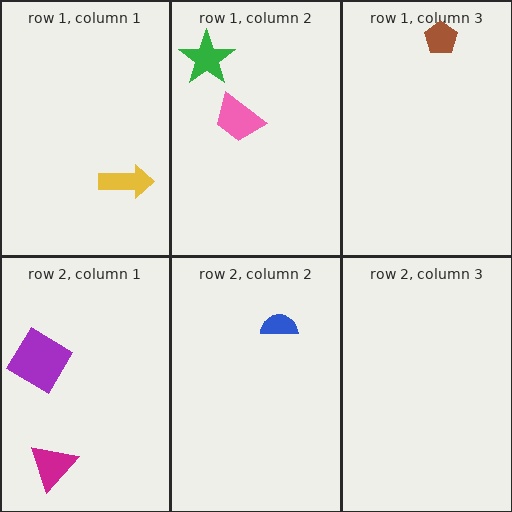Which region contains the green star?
The row 1, column 2 region.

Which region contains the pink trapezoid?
The row 1, column 2 region.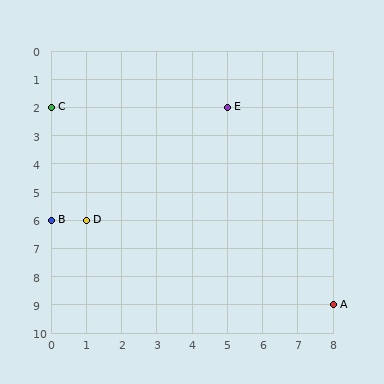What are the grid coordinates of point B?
Point B is at grid coordinates (0, 6).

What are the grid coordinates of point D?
Point D is at grid coordinates (1, 6).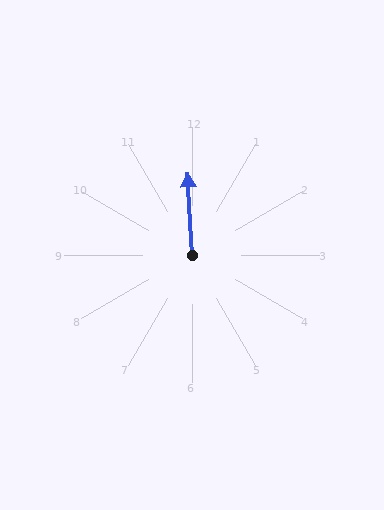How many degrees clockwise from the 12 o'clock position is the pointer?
Approximately 357 degrees.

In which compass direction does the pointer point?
North.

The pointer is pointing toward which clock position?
Roughly 12 o'clock.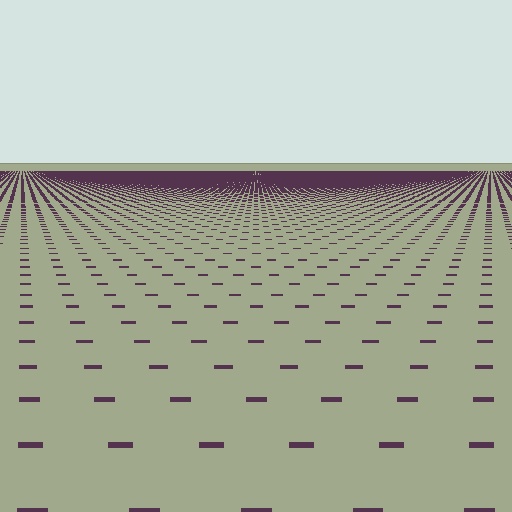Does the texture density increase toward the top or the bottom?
Density increases toward the top.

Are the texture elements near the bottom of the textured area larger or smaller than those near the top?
Larger. Near the bottom, elements are closer to the viewer and appear at a bigger on-screen size.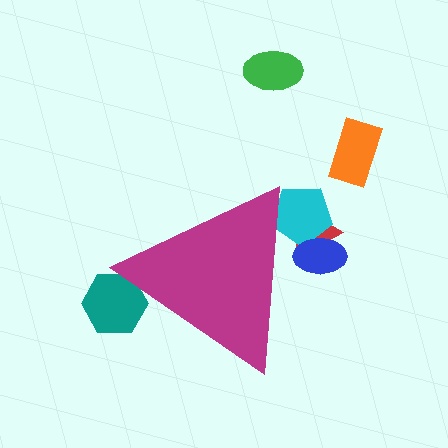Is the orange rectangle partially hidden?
No, the orange rectangle is fully visible.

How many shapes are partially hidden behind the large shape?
4 shapes are partially hidden.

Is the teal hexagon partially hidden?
Yes, the teal hexagon is partially hidden behind the magenta triangle.